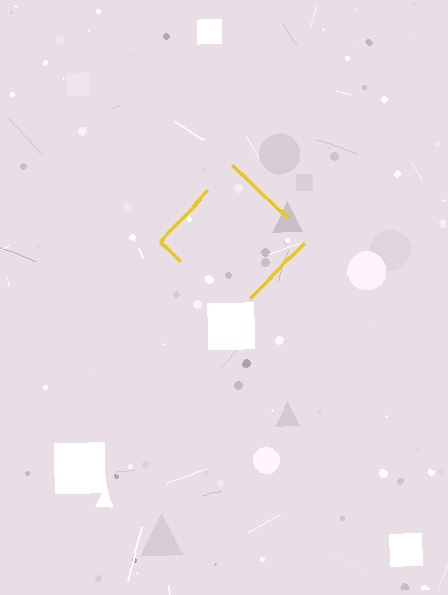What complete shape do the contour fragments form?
The contour fragments form a diamond.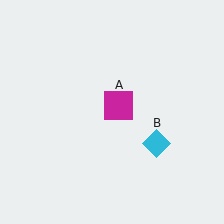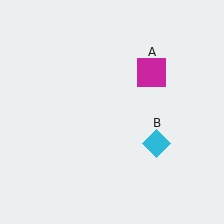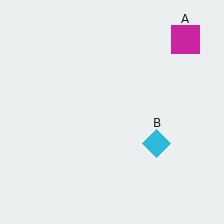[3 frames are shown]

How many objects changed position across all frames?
1 object changed position: magenta square (object A).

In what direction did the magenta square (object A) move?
The magenta square (object A) moved up and to the right.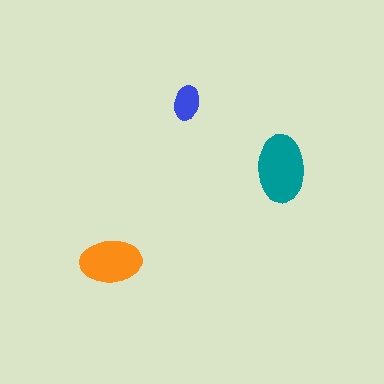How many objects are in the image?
There are 3 objects in the image.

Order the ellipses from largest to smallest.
the teal one, the orange one, the blue one.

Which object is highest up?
The blue ellipse is topmost.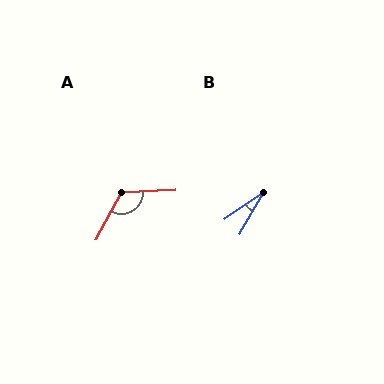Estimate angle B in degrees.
Approximately 25 degrees.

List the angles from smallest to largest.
B (25°), A (120°).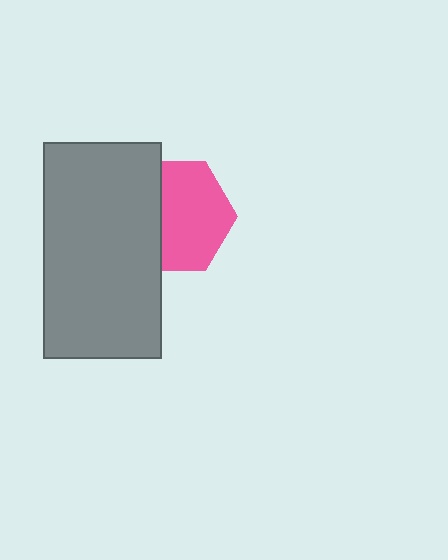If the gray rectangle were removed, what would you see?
You would see the complete pink hexagon.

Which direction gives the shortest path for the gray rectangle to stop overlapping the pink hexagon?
Moving left gives the shortest separation.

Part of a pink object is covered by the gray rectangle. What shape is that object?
It is a hexagon.